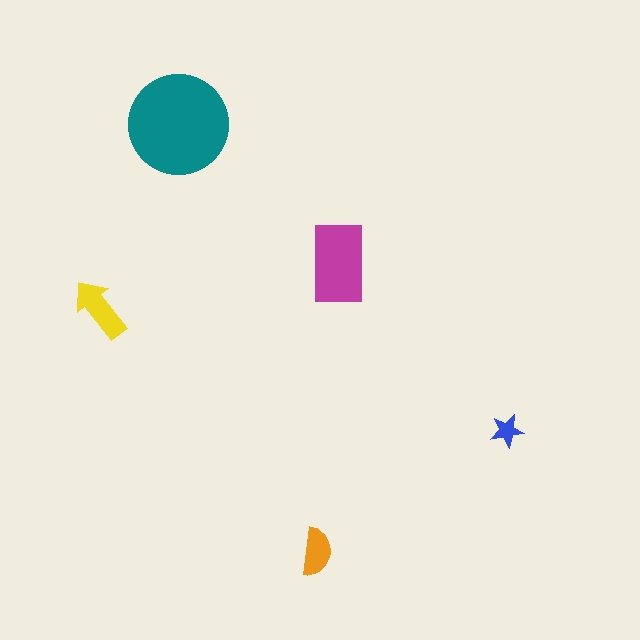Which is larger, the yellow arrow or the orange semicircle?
The yellow arrow.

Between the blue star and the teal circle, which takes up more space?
The teal circle.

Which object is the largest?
The teal circle.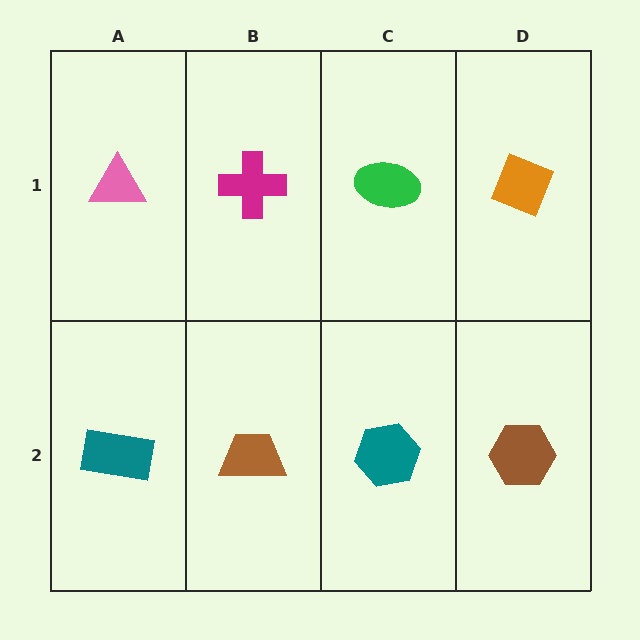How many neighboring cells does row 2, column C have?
3.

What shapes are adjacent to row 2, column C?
A green ellipse (row 1, column C), a brown trapezoid (row 2, column B), a brown hexagon (row 2, column D).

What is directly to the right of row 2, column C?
A brown hexagon.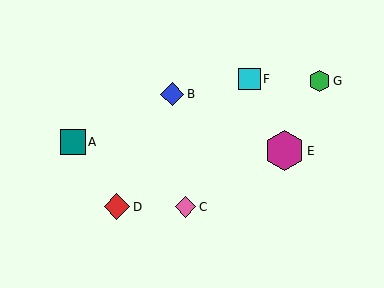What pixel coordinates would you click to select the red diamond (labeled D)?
Click at (117, 207) to select the red diamond D.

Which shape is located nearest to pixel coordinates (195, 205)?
The pink diamond (labeled C) at (186, 207) is nearest to that location.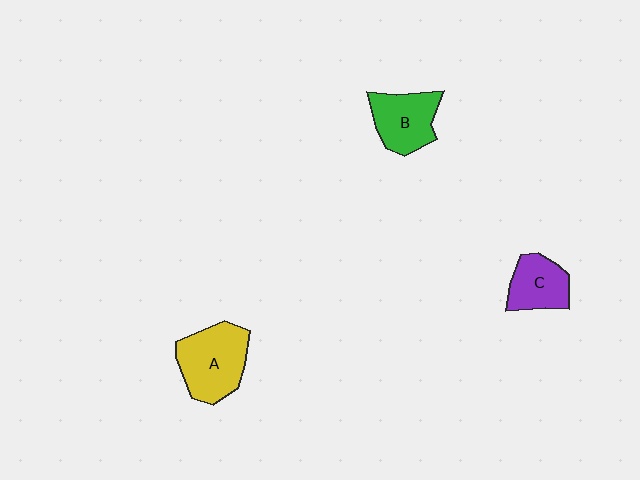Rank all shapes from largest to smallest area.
From largest to smallest: A (yellow), B (green), C (purple).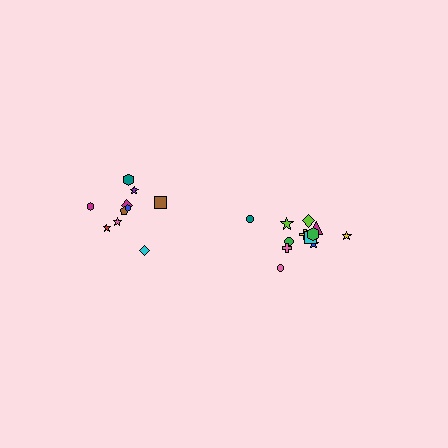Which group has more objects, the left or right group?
The right group.